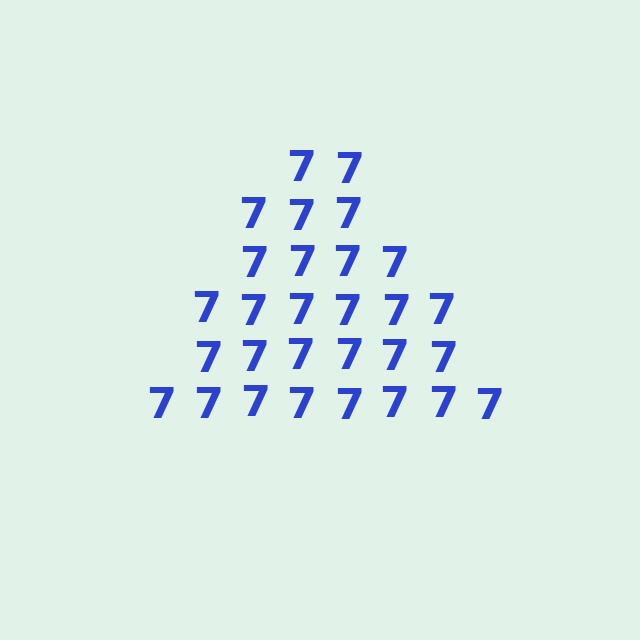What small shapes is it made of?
It is made of small digit 7's.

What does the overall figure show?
The overall figure shows a triangle.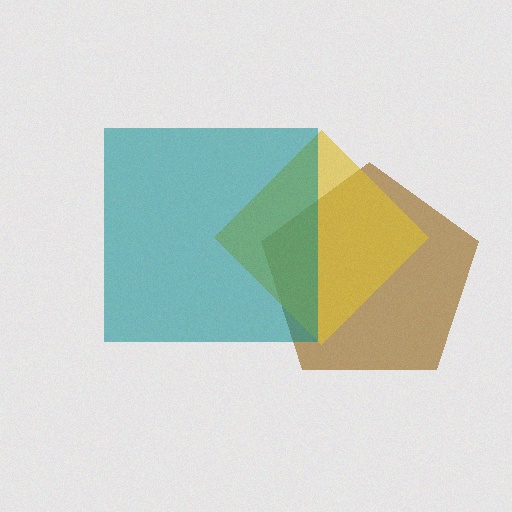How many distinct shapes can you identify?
There are 3 distinct shapes: a brown pentagon, a yellow diamond, a teal square.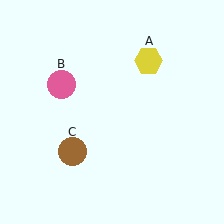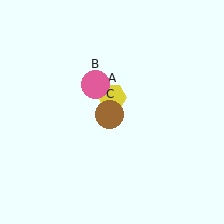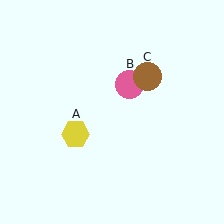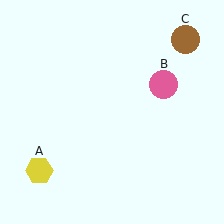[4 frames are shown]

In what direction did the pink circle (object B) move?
The pink circle (object B) moved right.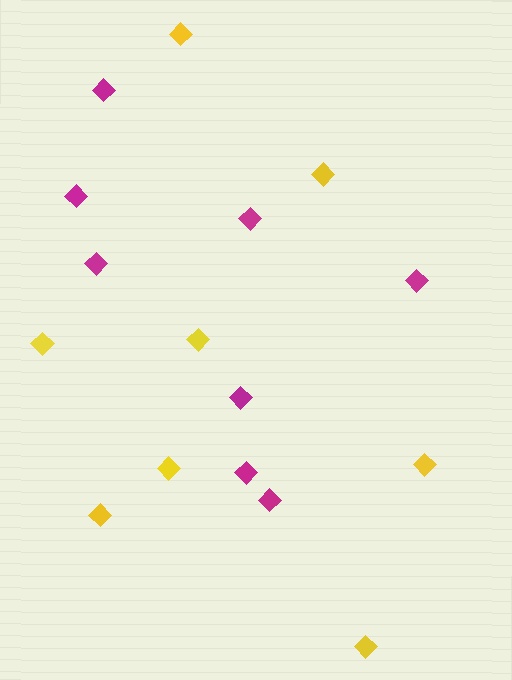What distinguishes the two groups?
There are 2 groups: one group of yellow diamonds (8) and one group of magenta diamonds (8).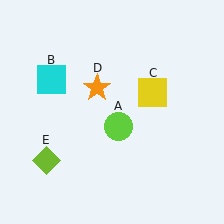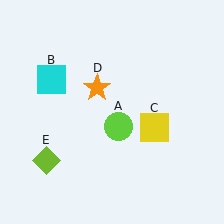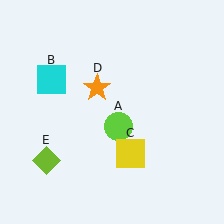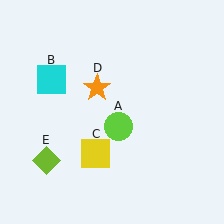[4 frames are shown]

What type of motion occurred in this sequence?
The yellow square (object C) rotated clockwise around the center of the scene.